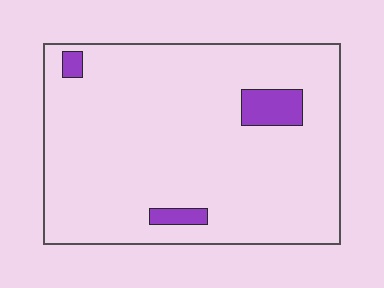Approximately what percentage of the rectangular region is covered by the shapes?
Approximately 5%.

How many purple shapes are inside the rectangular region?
3.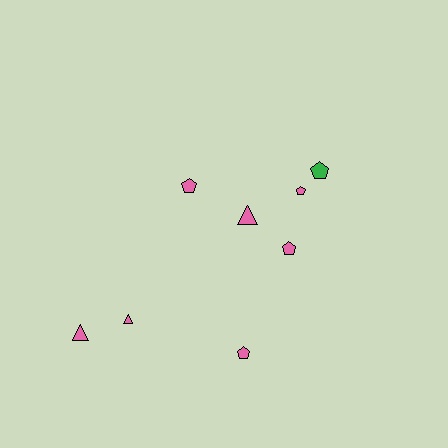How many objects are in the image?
There are 8 objects.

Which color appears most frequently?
Pink, with 7 objects.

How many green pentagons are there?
There is 1 green pentagon.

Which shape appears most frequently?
Pentagon, with 5 objects.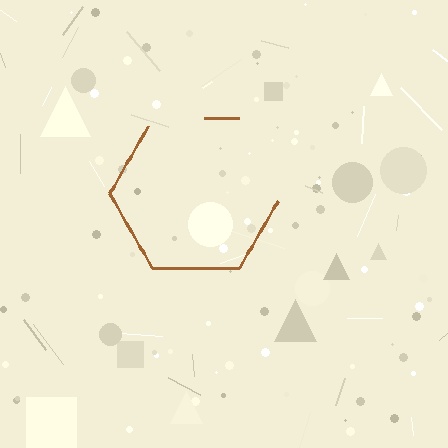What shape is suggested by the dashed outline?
The dashed outline suggests a hexagon.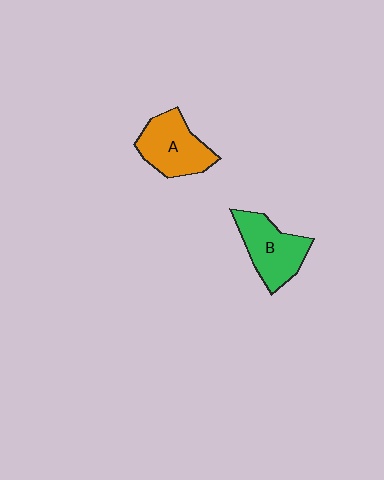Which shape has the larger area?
Shape A (orange).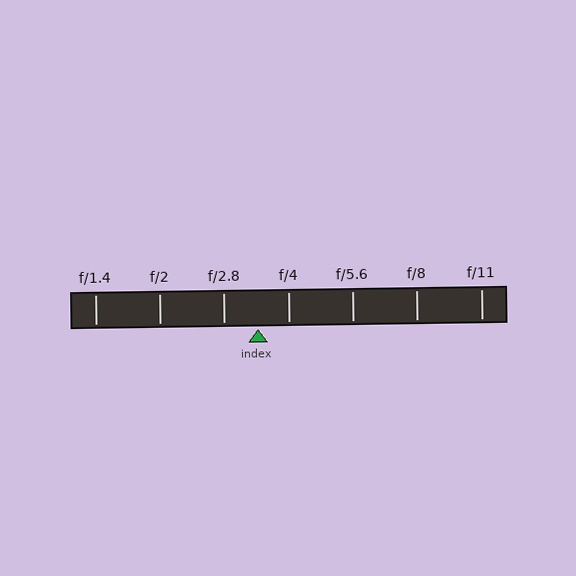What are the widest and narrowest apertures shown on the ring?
The widest aperture shown is f/1.4 and the narrowest is f/11.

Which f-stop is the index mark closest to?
The index mark is closest to f/4.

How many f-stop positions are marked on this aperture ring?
There are 7 f-stop positions marked.